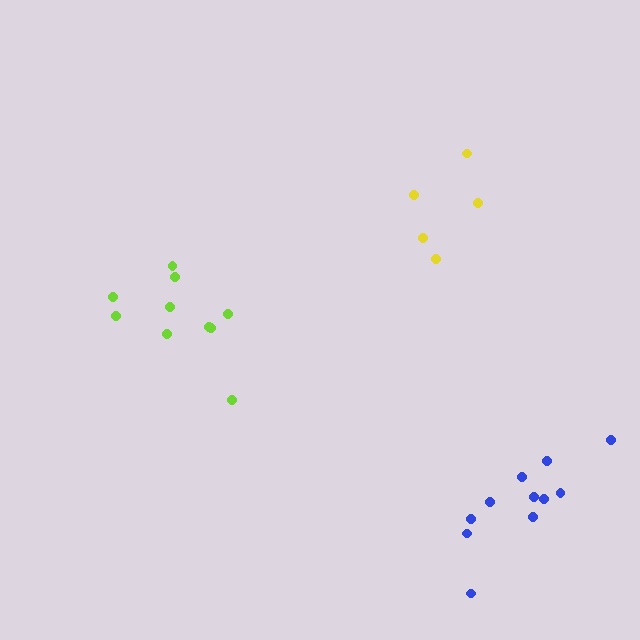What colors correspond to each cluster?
The clusters are colored: yellow, blue, lime.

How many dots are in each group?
Group 1: 5 dots, Group 2: 11 dots, Group 3: 10 dots (26 total).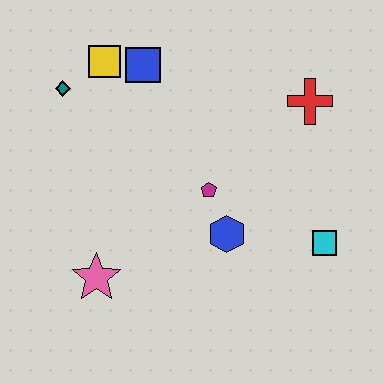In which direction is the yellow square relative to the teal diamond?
The yellow square is to the right of the teal diamond.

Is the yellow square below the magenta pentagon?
No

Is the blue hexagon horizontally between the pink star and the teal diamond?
No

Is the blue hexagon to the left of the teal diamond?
No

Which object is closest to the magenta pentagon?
The blue hexagon is closest to the magenta pentagon.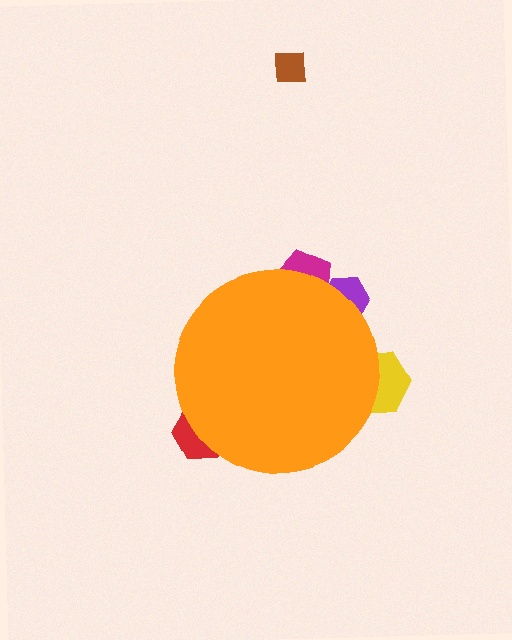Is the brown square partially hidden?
No, the brown square is fully visible.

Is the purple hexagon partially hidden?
Yes, the purple hexagon is partially hidden behind the orange circle.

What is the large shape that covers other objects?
An orange circle.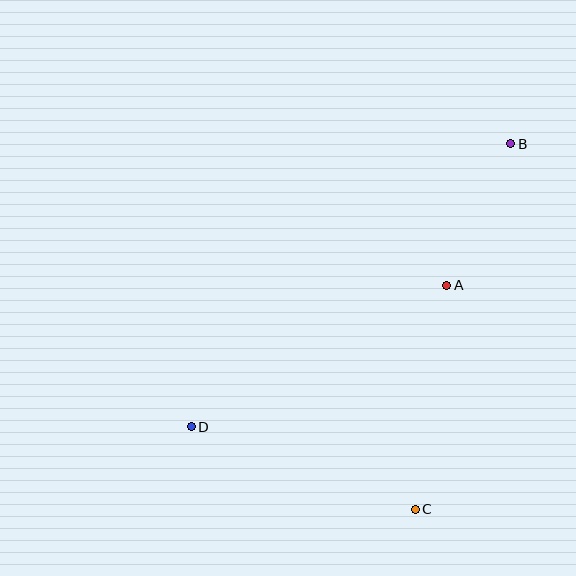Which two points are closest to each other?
Points A and B are closest to each other.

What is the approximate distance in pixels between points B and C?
The distance between B and C is approximately 378 pixels.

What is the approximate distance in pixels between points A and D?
The distance between A and D is approximately 292 pixels.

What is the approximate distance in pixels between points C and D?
The distance between C and D is approximately 239 pixels.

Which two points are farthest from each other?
Points B and D are farthest from each other.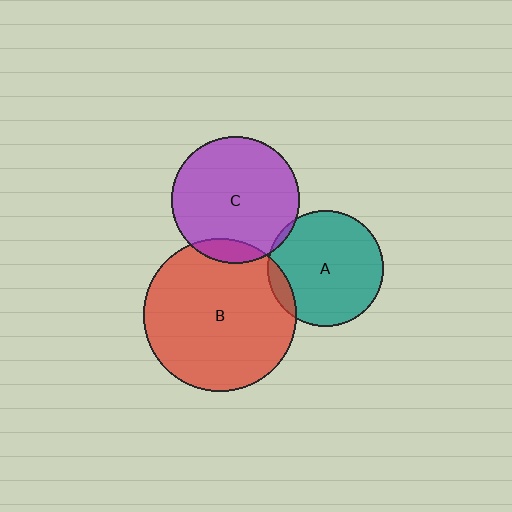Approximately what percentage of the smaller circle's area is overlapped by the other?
Approximately 5%.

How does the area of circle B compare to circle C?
Approximately 1.4 times.